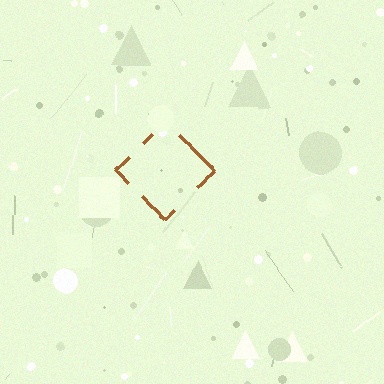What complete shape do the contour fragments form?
The contour fragments form a diamond.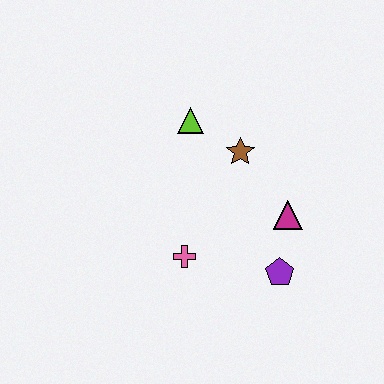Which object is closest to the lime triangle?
The brown star is closest to the lime triangle.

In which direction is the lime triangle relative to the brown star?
The lime triangle is to the left of the brown star.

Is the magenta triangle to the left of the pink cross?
No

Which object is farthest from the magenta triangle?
The lime triangle is farthest from the magenta triangle.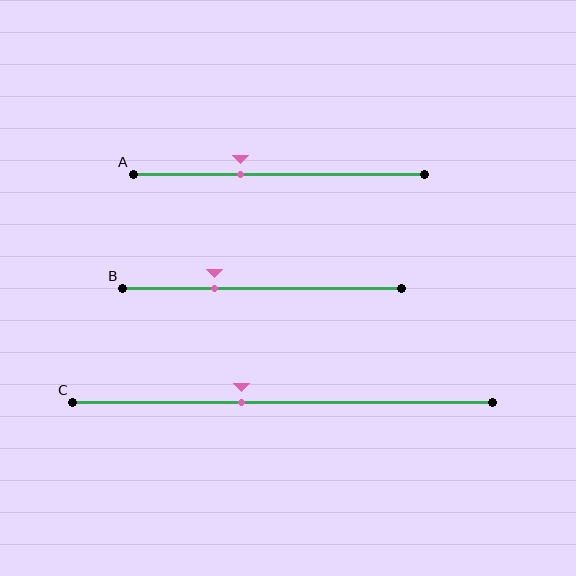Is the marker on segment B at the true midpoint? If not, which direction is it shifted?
No, the marker on segment B is shifted to the left by about 17% of the segment length.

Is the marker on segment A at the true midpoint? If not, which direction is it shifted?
No, the marker on segment A is shifted to the left by about 13% of the segment length.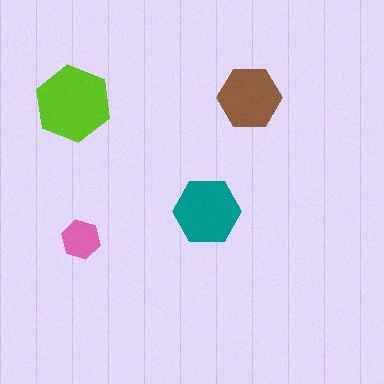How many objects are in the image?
There are 4 objects in the image.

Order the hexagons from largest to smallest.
the lime one, the teal one, the brown one, the pink one.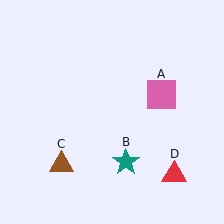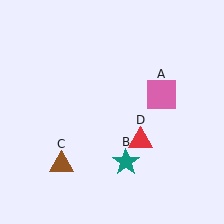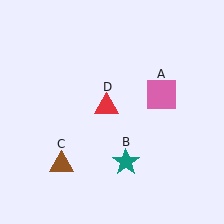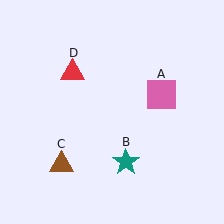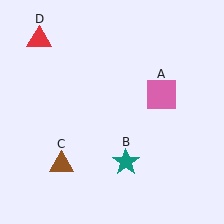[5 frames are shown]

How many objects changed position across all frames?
1 object changed position: red triangle (object D).